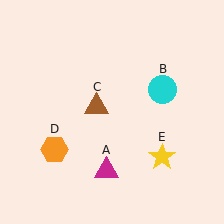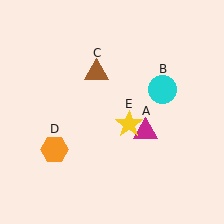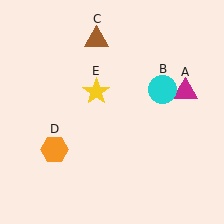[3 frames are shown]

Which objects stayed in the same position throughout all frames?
Cyan circle (object B) and orange hexagon (object D) remained stationary.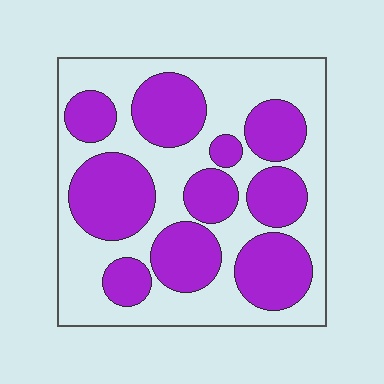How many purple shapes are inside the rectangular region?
10.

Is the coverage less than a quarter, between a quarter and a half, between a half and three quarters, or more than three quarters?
Between a quarter and a half.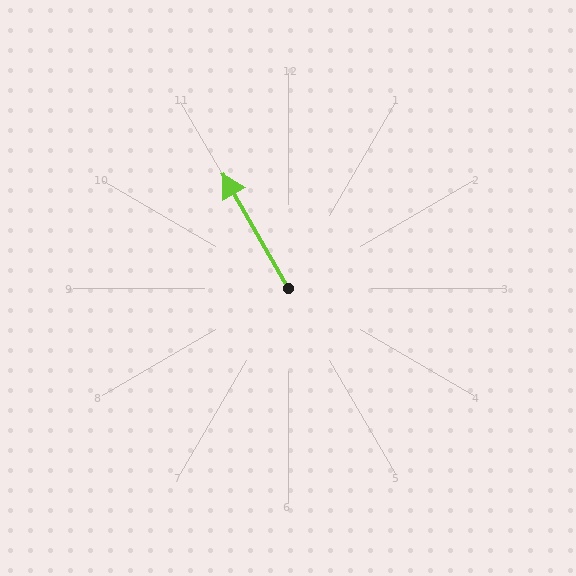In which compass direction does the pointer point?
Northwest.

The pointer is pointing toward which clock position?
Roughly 11 o'clock.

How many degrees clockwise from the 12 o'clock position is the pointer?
Approximately 330 degrees.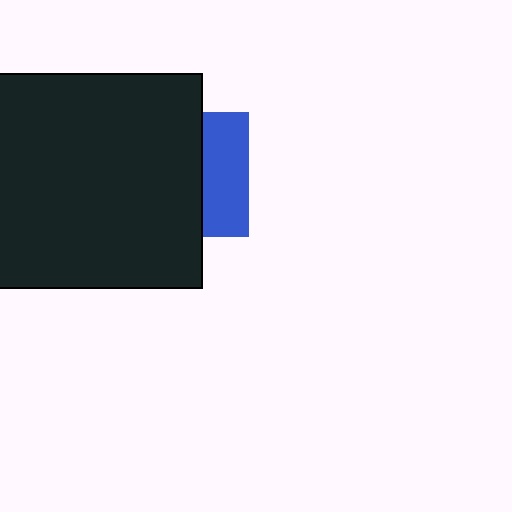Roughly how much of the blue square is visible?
A small part of it is visible (roughly 37%).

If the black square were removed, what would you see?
You would see the complete blue square.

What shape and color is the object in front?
The object in front is a black square.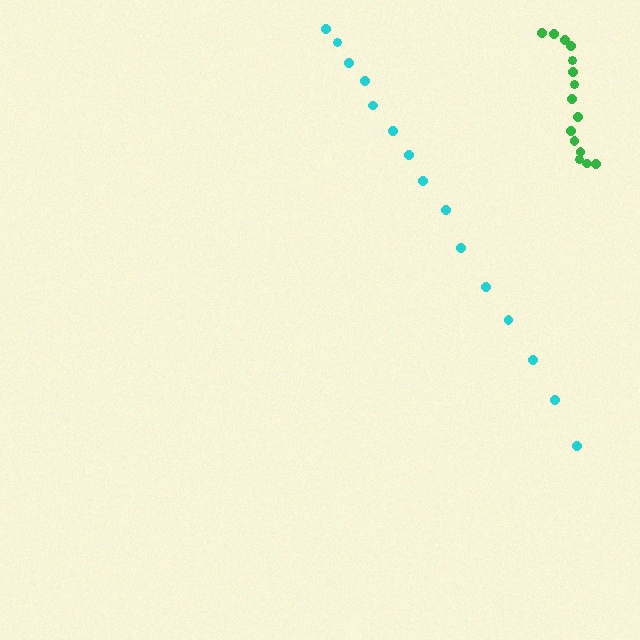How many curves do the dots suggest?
There are 2 distinct paths.